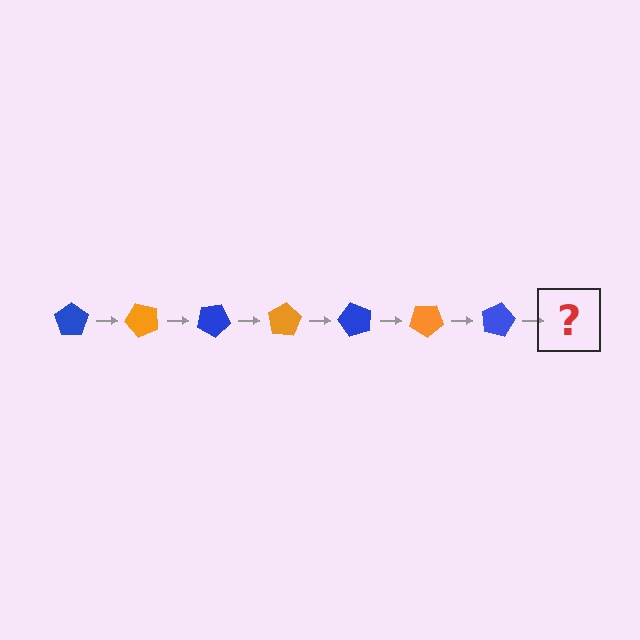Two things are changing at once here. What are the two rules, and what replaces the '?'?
The two rules are that it rotates 50 degrees each step and the color cycles through blue and orange. The '?' should be an orange pentagon, rotated 350 degrees from the start.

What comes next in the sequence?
The next element should be an orange pentagon, rotated 350 degrees from the start.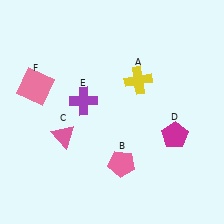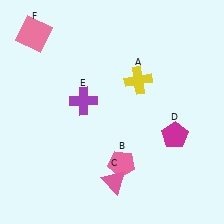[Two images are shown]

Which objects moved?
The objects that moved are: the pink triangle (C), the pink square (F).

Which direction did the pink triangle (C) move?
The pink triangle (C) moved right.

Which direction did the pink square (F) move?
The pink square (F) moved up.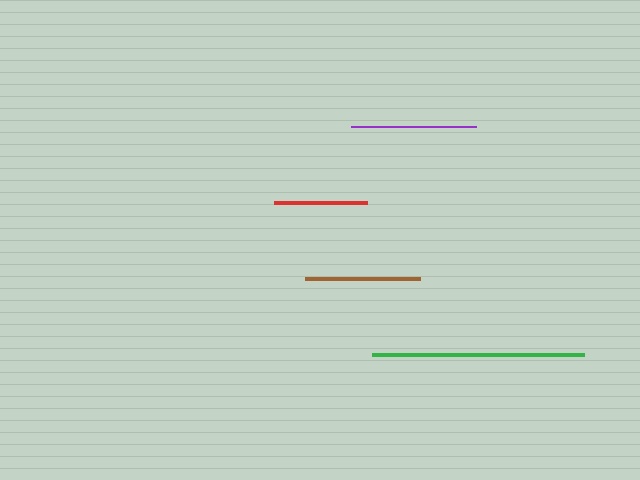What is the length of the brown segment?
The brown segment is approximately 116 pixels long.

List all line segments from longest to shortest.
From longest to shortest: green, purple, brown, red.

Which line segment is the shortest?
The red line is the shortest at approximately 92 pixels.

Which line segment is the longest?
The green line is the longest at approximately 211 pixels.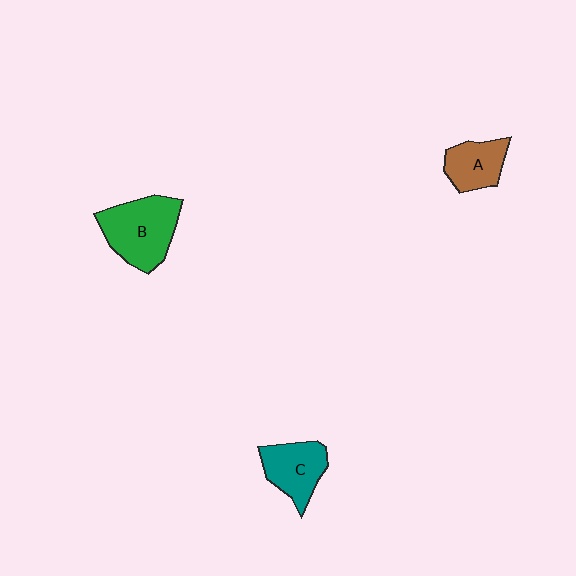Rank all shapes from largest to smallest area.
From largest to smallest: B (green), C (teal), A (brown).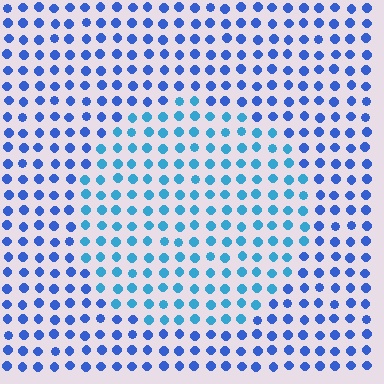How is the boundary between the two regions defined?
The boundary is defined purely by a slight shift in hue (about 27 degrees). Spacing, size, and orientation are identical on both sides.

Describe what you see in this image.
The image is filled with small blue elements in a uniform arrangement. A circle-shaped region is visible where the elements are tinted to a slightly different hue, forming a subtle color boundary.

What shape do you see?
I see a circle.